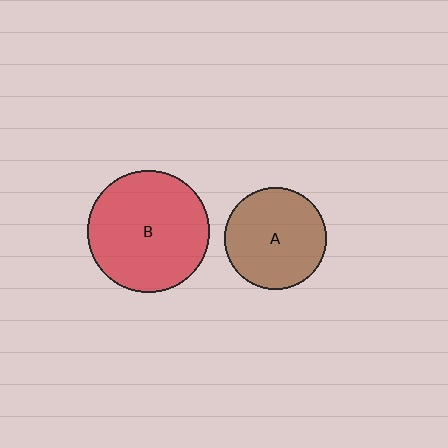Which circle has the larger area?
Circle B (red).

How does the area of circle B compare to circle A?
Approximately 1.4 times.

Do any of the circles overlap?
No, none of the circles overlap.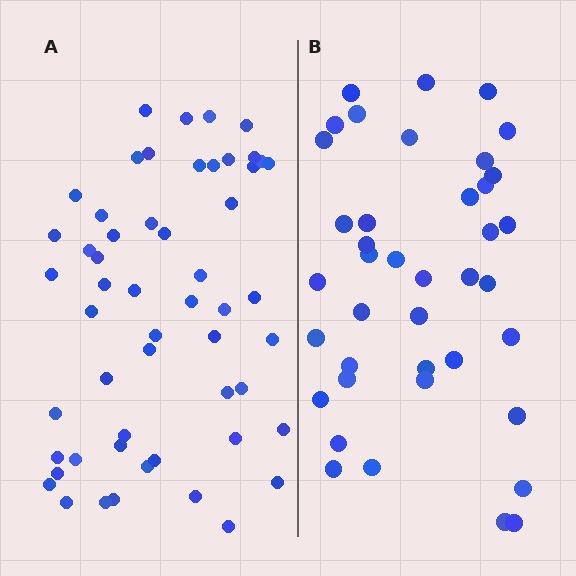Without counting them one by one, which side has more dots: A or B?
Region A (the left region) has more dots.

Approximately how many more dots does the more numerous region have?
Region A has approximately 15 more dots than region B.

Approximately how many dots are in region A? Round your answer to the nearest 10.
About 50 dots. (The exact count is 54, which rounds to 50.)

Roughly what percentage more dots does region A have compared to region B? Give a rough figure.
About 35% more.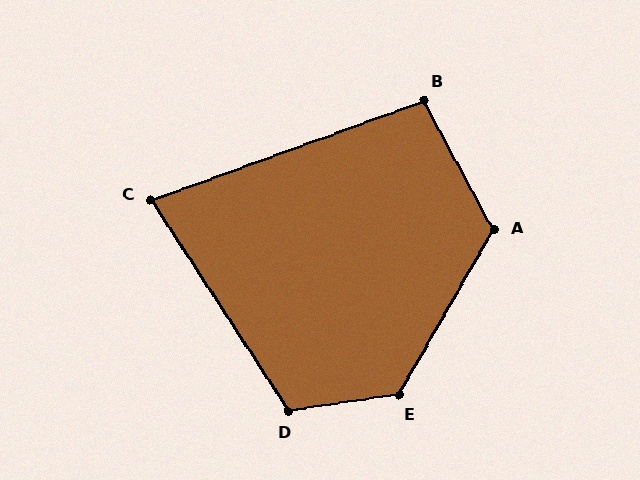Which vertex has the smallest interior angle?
C, at approximately 77 degrees.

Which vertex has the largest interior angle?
E, at approximately 128 degrees.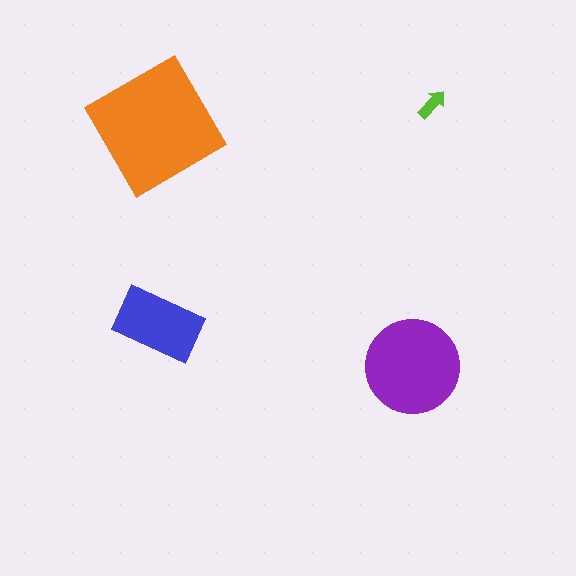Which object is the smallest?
The lime arrow.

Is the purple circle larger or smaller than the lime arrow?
Larger.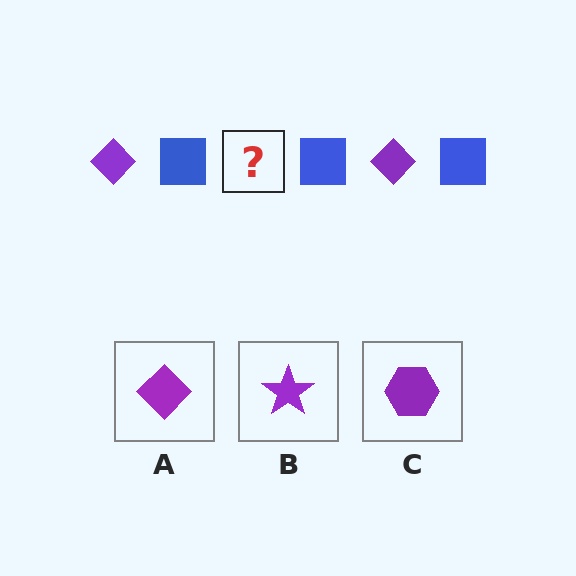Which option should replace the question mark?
Option A.